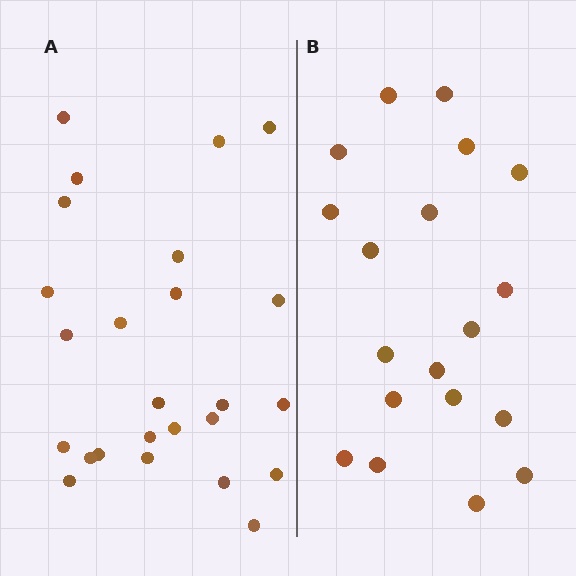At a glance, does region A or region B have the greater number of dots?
Region A (the left region) has more dots.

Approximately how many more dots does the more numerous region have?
Region A has about 6 more dots than region B.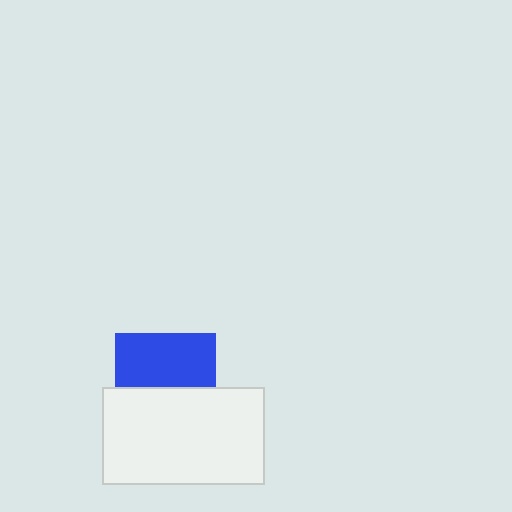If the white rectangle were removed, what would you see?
You would see the complete blue square.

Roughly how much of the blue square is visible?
About half of it is visible (roughly 54%).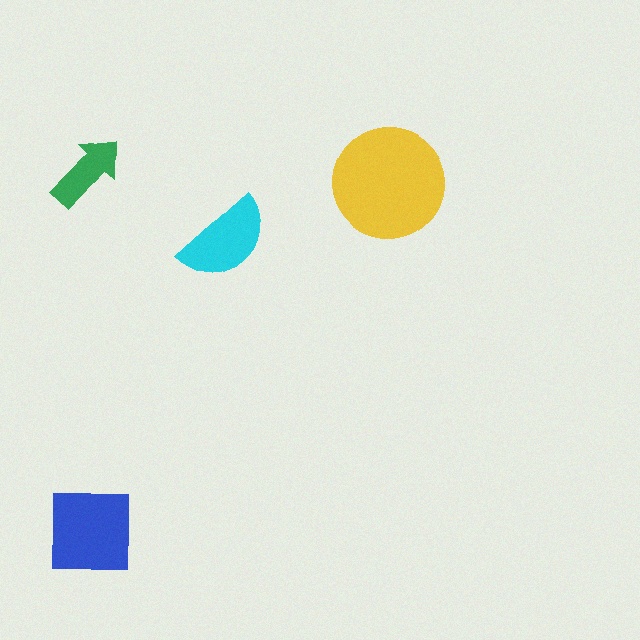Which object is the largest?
The yellow circle.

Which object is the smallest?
The green arrow.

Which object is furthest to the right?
The yellow circle is rightmost.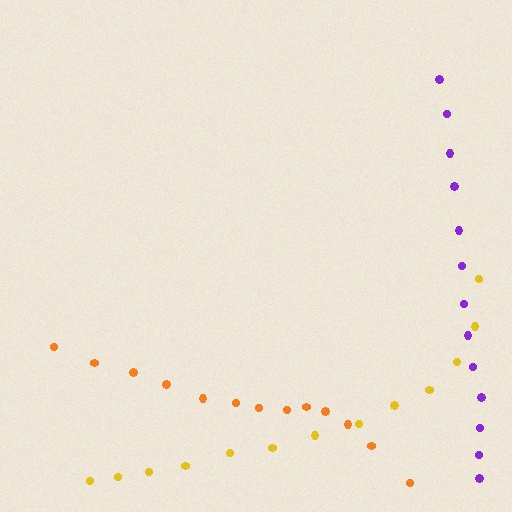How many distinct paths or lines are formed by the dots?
There are 3 distinct paths.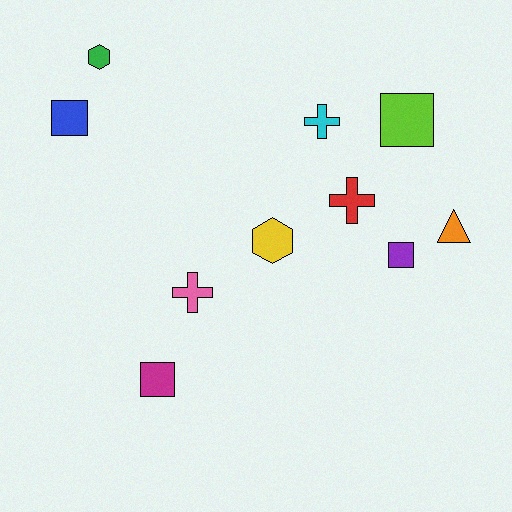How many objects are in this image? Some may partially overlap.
There are 10 objects.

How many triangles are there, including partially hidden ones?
There is 1 triangle.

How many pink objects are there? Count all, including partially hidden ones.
There is 1 pink object.